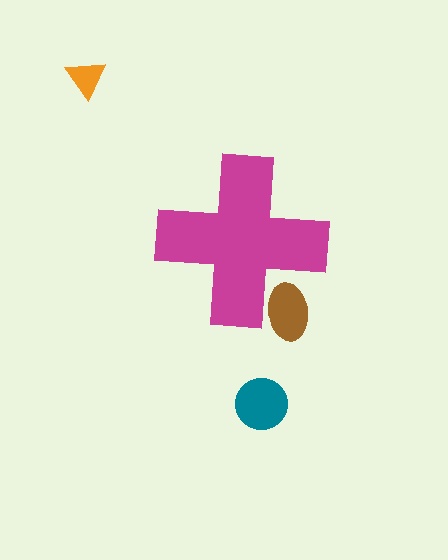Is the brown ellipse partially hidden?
Yes, the brown ellipse is partially hidden behind the magenta cross.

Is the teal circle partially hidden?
No, the teal circle is fully visible.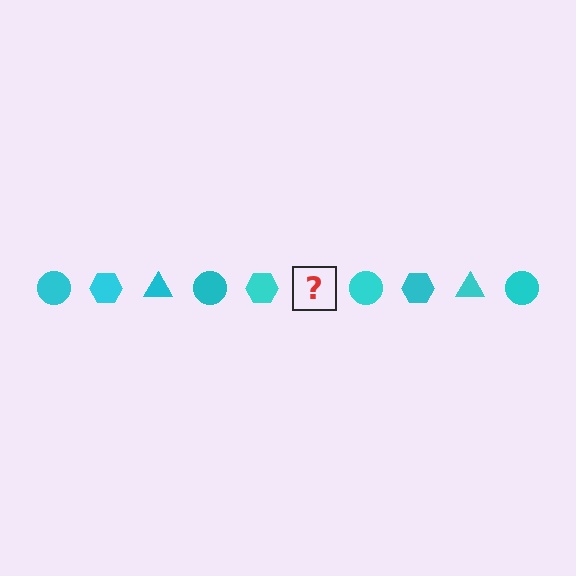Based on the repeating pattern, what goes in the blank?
The blank should be a cyan triangle.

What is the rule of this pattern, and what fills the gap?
The rule is that the pattern cycles through circle, hexagon, triangle shapes in cyan. The gap should be filled with a cyan triangle.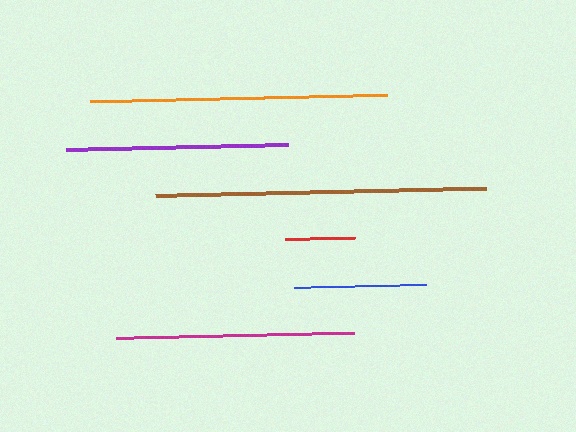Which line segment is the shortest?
The red line is the shortest at approximately 70 pixels.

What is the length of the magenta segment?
The magenta segment is approximately 239 pixels long.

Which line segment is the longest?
The brown line is the longest at approximately 331 pixels.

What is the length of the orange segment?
The orange segment is approximately 297 pixels long.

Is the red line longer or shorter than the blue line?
The blue line is longer than the red line.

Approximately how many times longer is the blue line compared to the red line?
The blue line is approximately 1.9 times the length of the red line.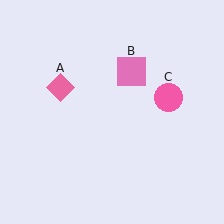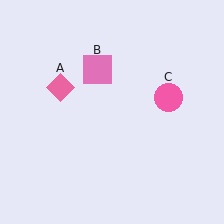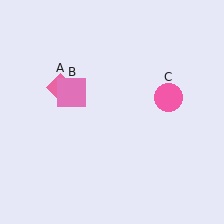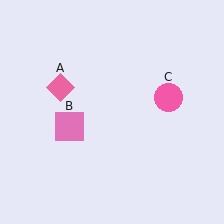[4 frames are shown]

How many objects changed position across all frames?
1 object changed position: pink square (object B).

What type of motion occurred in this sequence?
The pink square (object B) rotated counterclockwise around the center of the scene.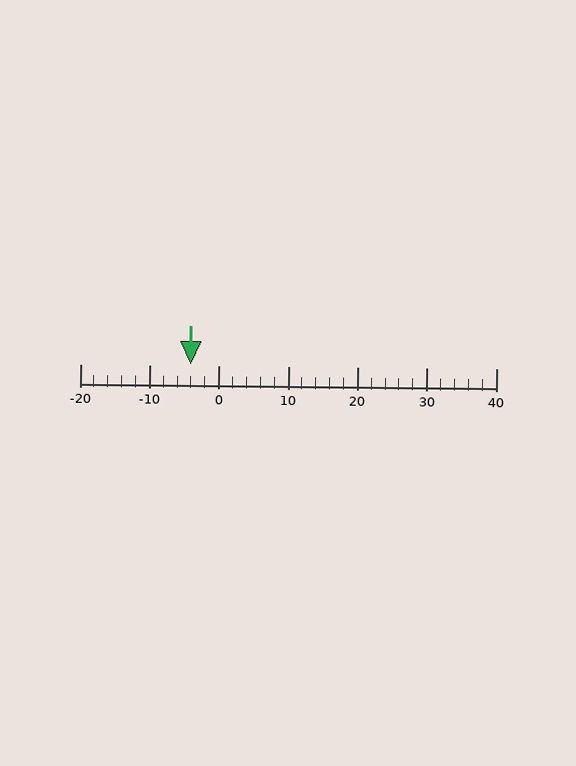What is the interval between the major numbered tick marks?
The major tick marks are spaced 10 units apart.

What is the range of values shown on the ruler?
The ruler shows values from -20 to 40.